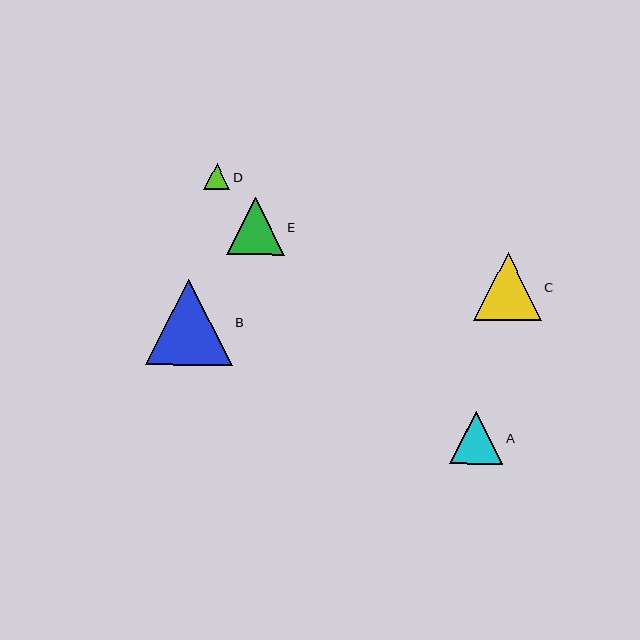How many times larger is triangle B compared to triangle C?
Triangle B is approximately 1.3 times the size of triangle C.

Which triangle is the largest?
Triangle B is the largest with a size of approximately 86 pixels.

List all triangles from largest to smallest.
From largest to smallest: B, C, E, A, D.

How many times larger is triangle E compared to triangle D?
Triangle E is approximately 2.2 times the size of triangle D.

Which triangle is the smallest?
Triangle D is the smallest with a size of approximately 26 pixels.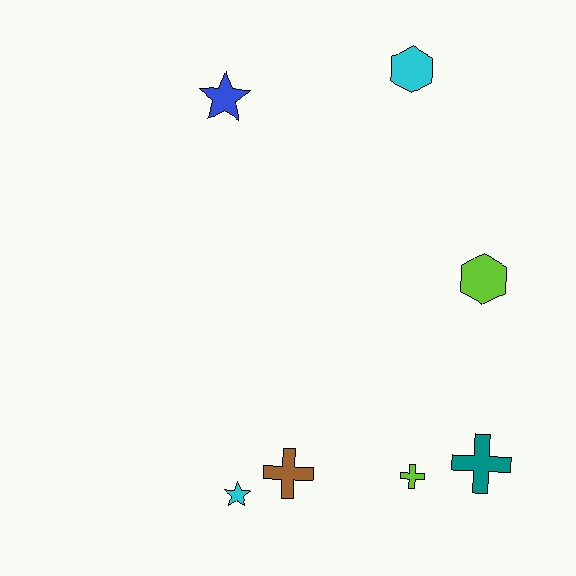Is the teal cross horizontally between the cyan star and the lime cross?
No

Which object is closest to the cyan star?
The brown cross is closest to the cyan star.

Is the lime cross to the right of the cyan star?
Yes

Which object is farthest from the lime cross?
The blue star is farthest from the lime cross.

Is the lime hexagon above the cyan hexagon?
No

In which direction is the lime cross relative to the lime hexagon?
The lime cross is below the lime hexagon.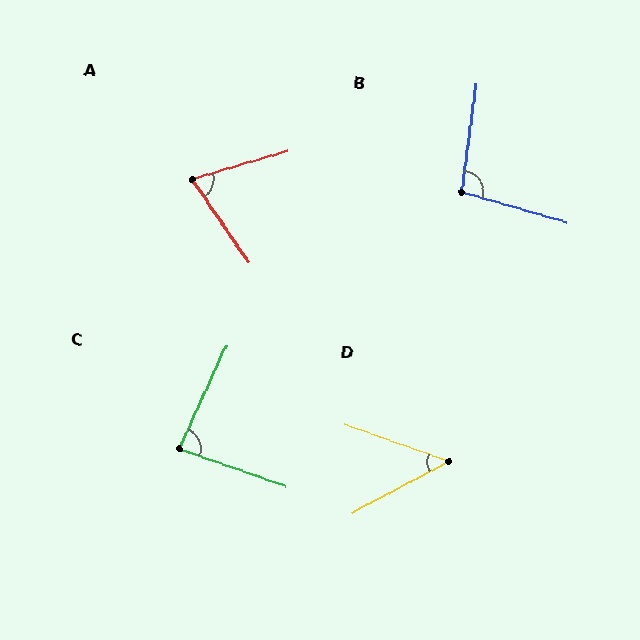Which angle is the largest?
B, at approximately 98 degrees.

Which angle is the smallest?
D, at approximately 48 degrees.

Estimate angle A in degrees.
Approximately 72 degrees.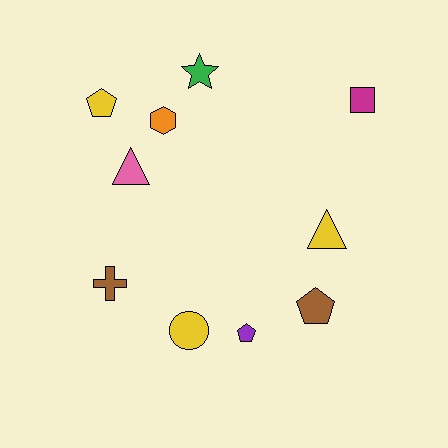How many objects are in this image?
There are 10 objects.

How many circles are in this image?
There is 1 circle.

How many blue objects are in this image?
There are no blue objects.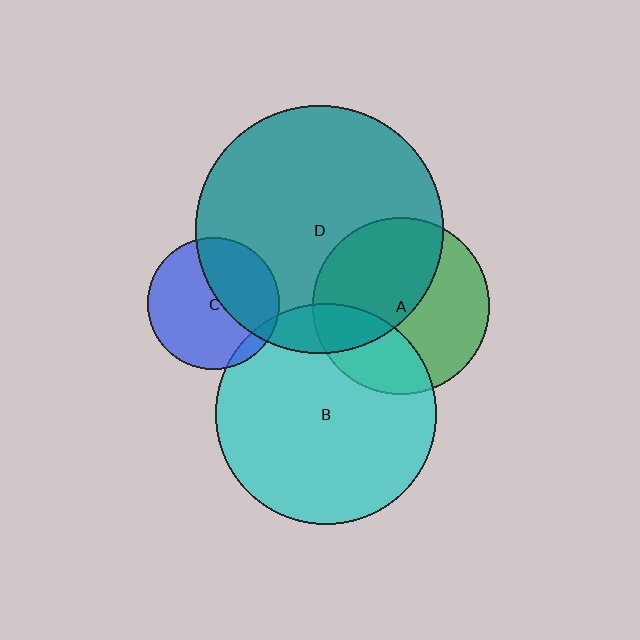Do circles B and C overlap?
Yes.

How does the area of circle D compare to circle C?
Approximately 3.5 times.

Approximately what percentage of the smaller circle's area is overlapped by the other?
Approximately 5%.